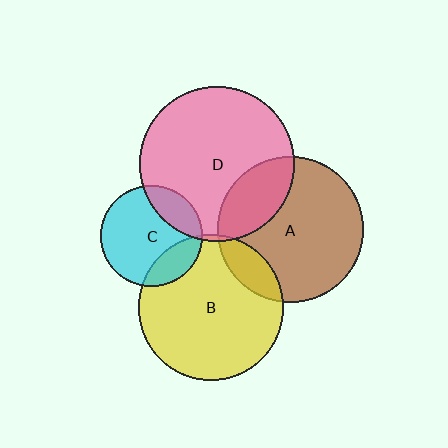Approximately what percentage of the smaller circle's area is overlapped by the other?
Approximately 15%.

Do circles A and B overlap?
Yes.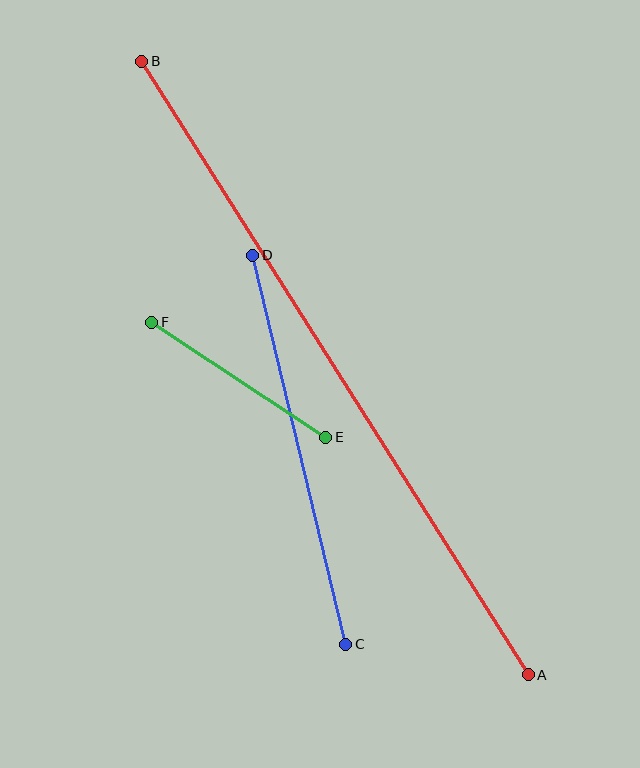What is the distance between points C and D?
The distance is approximately 400 pixels.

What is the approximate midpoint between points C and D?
The midpoint is at approximately (299, 450) pixels.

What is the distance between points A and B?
The distance is approximately 725 pixels.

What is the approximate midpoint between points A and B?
The midpoint is at approximately (335, 368) pixels.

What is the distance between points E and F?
The distance is approximately 209 pixels.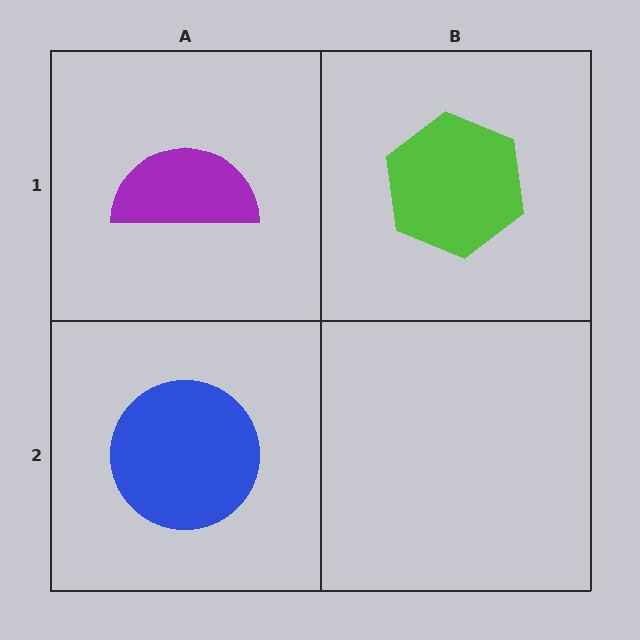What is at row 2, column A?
A blue circle.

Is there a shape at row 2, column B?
No, that cell is empty.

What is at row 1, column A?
A purple semicircle.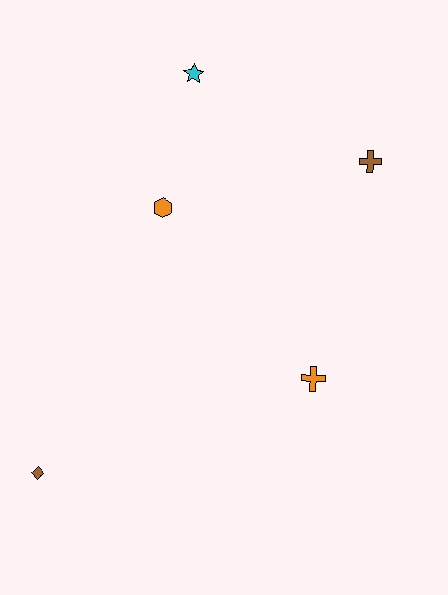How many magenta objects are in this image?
There are no magenta objects.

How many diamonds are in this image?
There is 1 diamond.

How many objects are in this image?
There are 5 objects.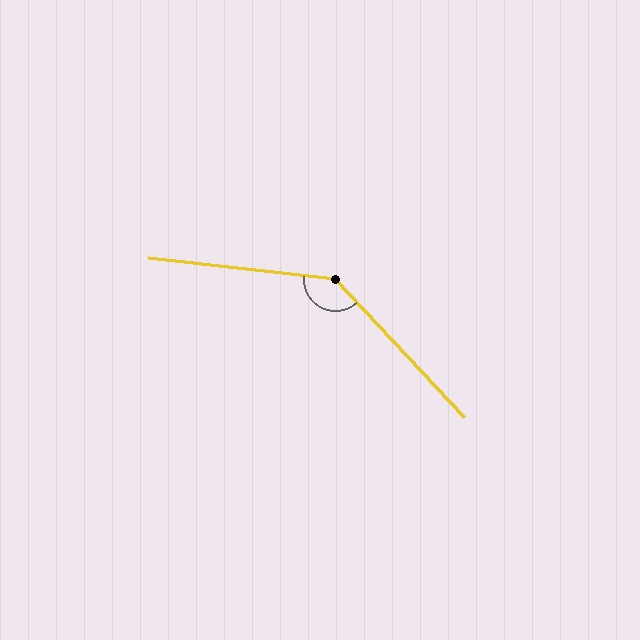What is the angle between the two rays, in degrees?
Approximately 140 degrees.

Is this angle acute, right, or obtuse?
It is obtuse.